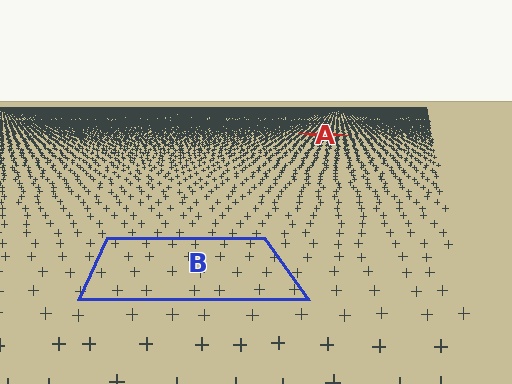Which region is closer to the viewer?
Region B is closer. The texture elements there are larger and more spread out.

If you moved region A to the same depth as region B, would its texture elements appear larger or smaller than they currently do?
They would appear larger. At a closer depth, the same texture elements are projected at a bigger on-screen size.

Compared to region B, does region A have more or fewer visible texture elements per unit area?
Region A has more texture elements per unit area — they are packed more densely because it is farther away.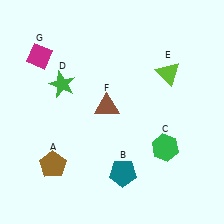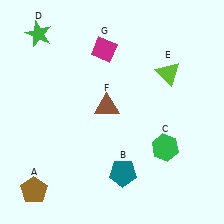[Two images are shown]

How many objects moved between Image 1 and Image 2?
3 objects moved between the two images.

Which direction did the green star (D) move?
The green star (D) moved up.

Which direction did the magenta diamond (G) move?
The magenta diamond (G) moved right.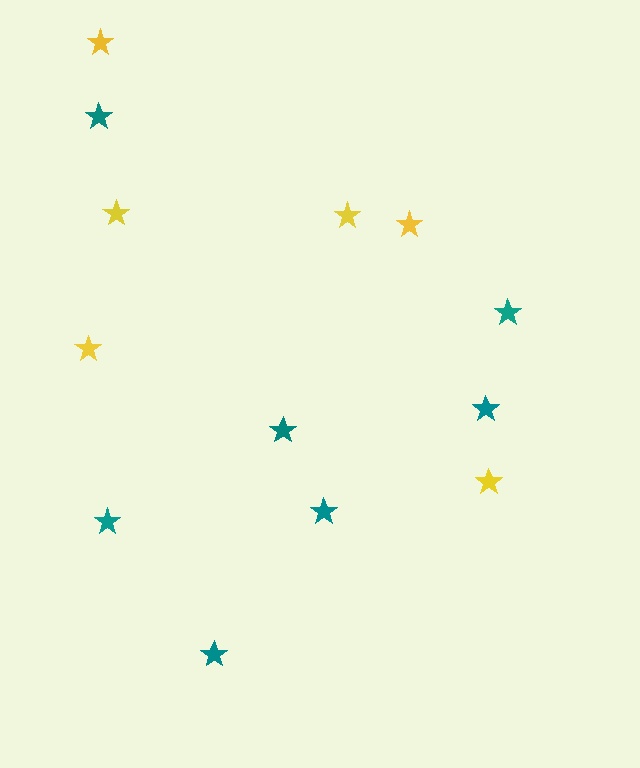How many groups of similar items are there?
There are 2 groups: one group of yellow stars (6) and one group of teal stars (7).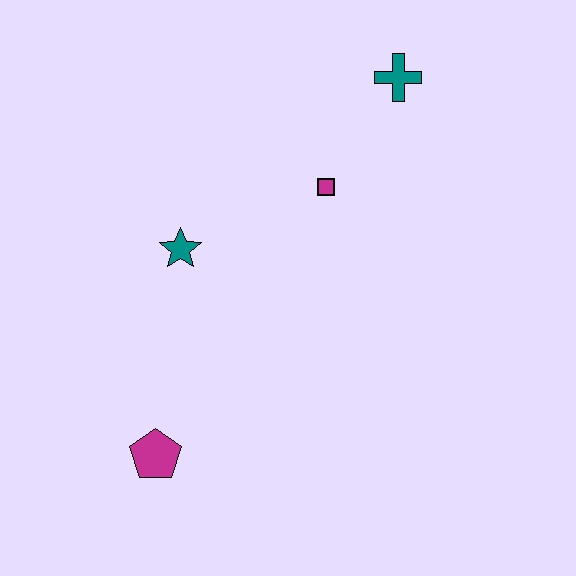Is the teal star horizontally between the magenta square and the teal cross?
No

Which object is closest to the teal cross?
The magenta square is closest to the teal cross.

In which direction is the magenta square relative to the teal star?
The magenta square is to the right of the teal star.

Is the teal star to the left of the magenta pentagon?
No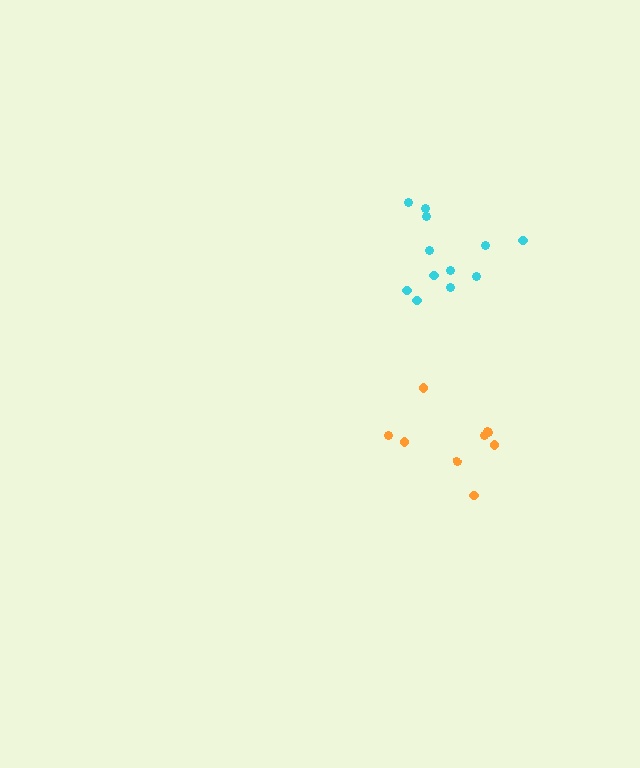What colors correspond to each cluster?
The clusters are colored: orange, cyan.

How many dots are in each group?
Group 1: 9 dots, Group 2: 12 dots (21 total).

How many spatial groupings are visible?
There are 2 spatial groupings.